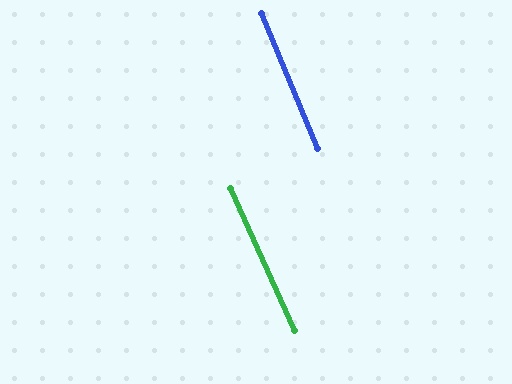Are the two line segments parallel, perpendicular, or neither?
Parallel — their directions differ by only 1.9°.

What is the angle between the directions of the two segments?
Approximately 2 degrees.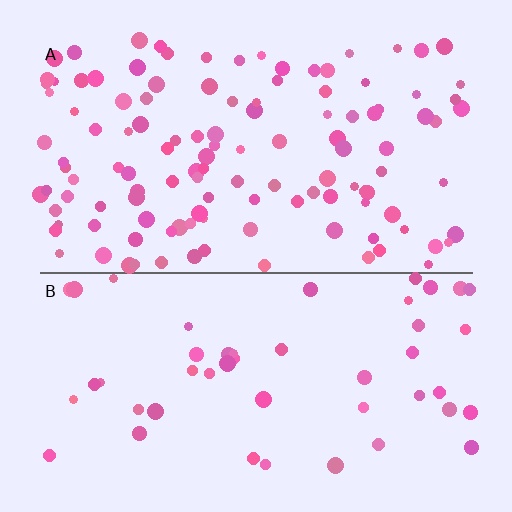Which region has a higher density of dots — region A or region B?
A (the top).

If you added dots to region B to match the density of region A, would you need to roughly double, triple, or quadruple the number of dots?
Approximately triple.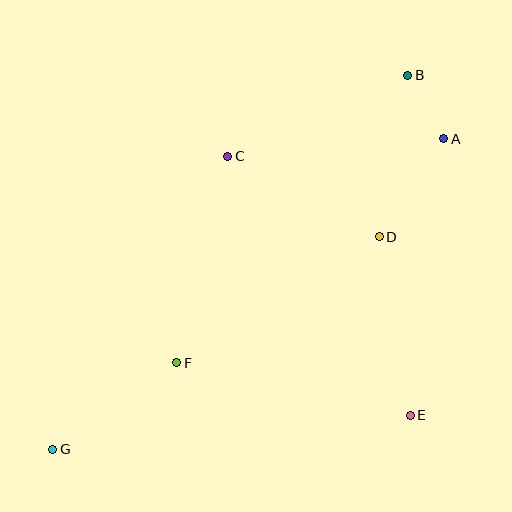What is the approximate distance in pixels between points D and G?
The distance between D and G is approximately 390 pixels.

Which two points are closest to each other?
Points A and B are closest to each other.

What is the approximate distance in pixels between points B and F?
The distance between B and F is approximately 369 pixels.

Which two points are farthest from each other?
Points B and G are farthest from each other.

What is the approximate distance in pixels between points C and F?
The distance between C and F is approximately 213 pixels.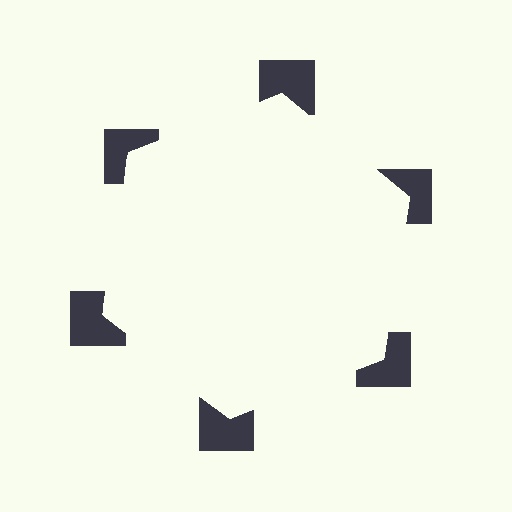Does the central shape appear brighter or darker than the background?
It typically appears slightly brighter than the background, even though no actual brightness change is drawn.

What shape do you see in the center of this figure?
An illusory hexagon — its edges are inferred from the aligned wedge cuts in the notched squares, not physically drawn.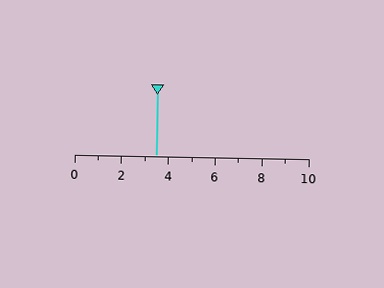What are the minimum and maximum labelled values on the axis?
The axis runs from 0 to 10.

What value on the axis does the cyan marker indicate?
The marker indicates approximately 3.5.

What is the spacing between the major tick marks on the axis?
The major ticks are spaced 2 apart.